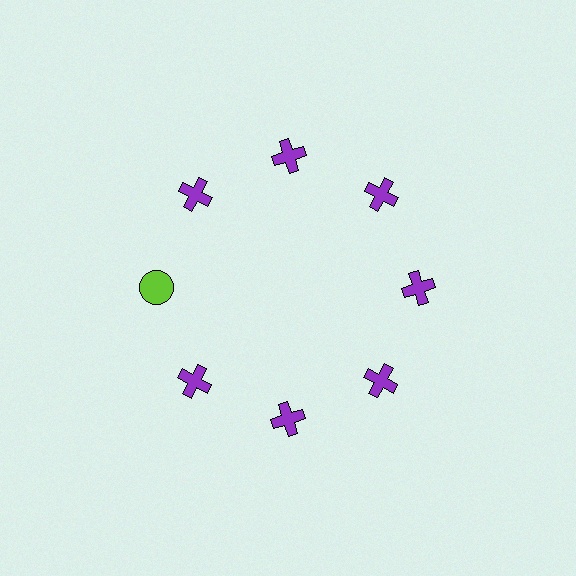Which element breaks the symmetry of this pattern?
The lime circle at roughly the 9 o'clock position breaks the symmetry. All other shapes are purple crosses.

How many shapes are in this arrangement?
There are 8 shapes arranged in a ring pattern.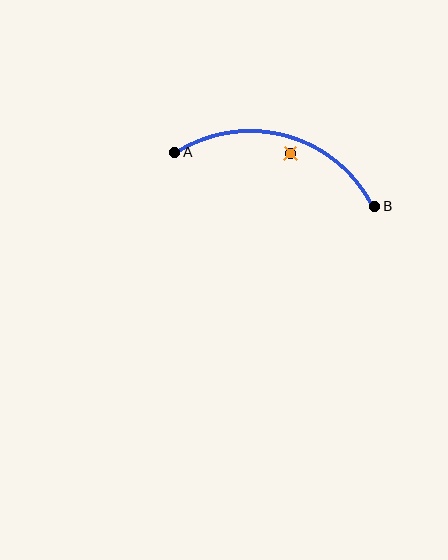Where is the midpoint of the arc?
The arc midpoint is the point on the curve farthest from the straight line joining A and B. It sits above that line.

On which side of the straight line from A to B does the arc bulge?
The arc bulges above the straight line connecting A and B.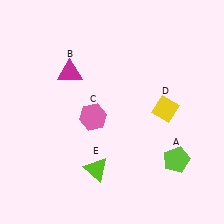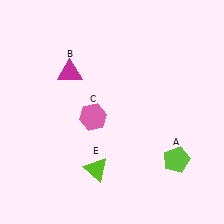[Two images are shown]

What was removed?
The yellow diamond (D) was removed in Image 2.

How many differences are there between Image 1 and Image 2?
There is 1 difference between the two images.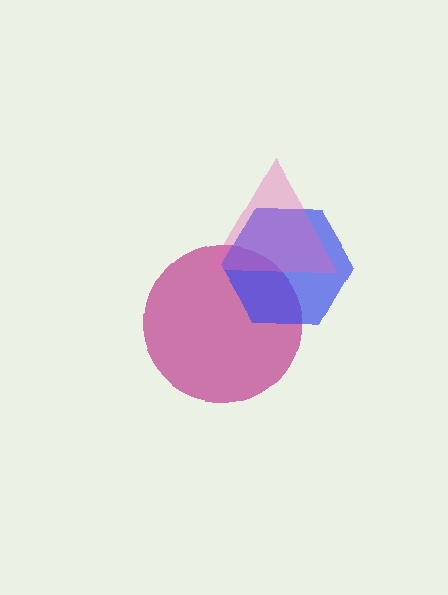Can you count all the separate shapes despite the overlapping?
Yes, there are 3 separate shapes.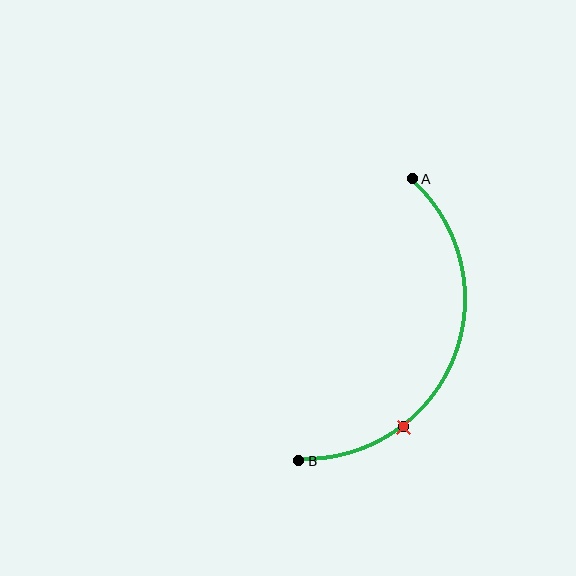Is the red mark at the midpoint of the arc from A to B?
No. The red mark lies on the arc but is closer to endpoint B. The arc midpoint would be at the point on the curve equidistant along the arc from both A and B.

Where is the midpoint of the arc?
The arc midpoint is the point on the curve farthest from the straight line joining A and B. It sits to the right of that line.